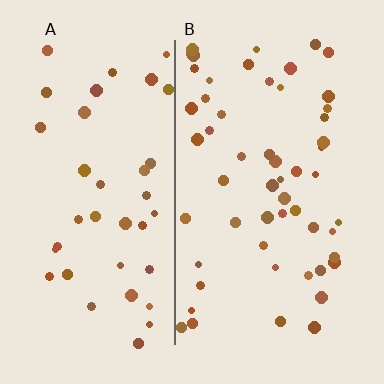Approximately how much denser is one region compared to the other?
Approximately 1.4× — region B over region A.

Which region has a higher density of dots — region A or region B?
B (the right).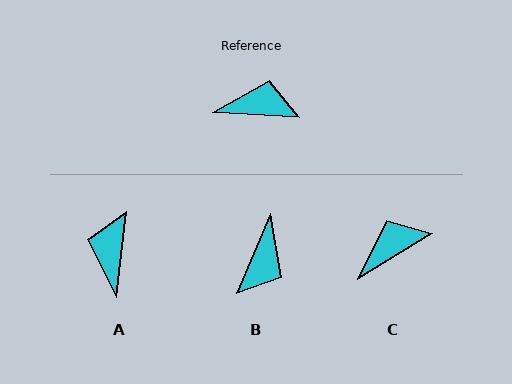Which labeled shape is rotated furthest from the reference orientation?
B, about 111 degrees away.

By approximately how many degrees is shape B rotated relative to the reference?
Approximately 111 degrees clockwise.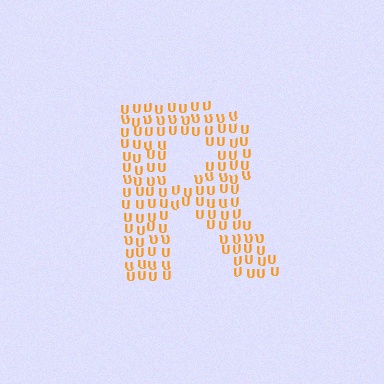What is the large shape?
The large shape is the letter R.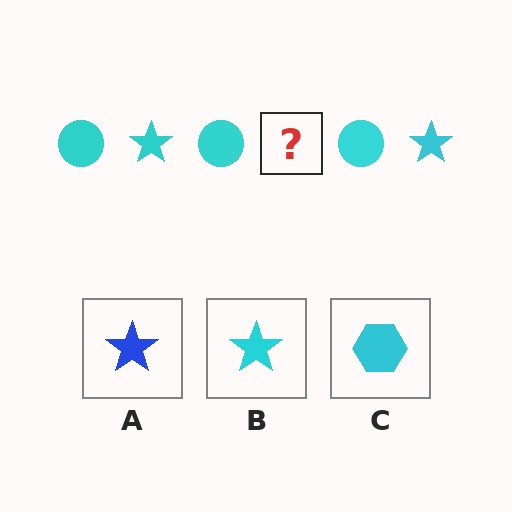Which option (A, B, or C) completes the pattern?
B.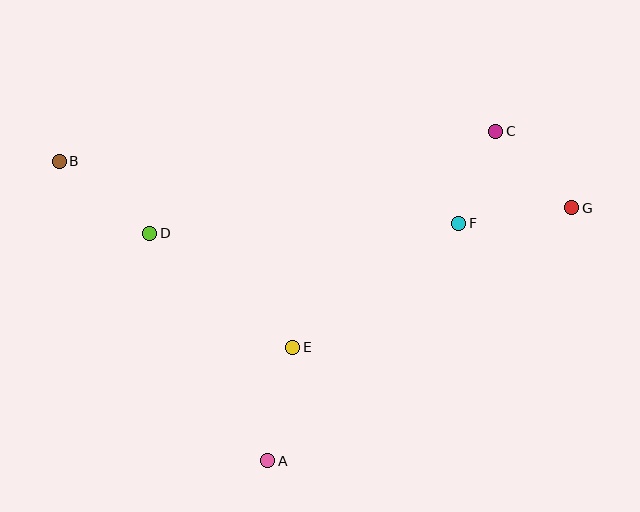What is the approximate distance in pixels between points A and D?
The distance between A and D is approximately 256 pixels.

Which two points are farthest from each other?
Points B and G are farthest from each other.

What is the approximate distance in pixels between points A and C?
The distance between A and C is approximately 401 pixels.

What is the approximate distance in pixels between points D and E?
The distance between D and E is approximately 182 pixels.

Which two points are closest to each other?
Points C and F are closest to each other.